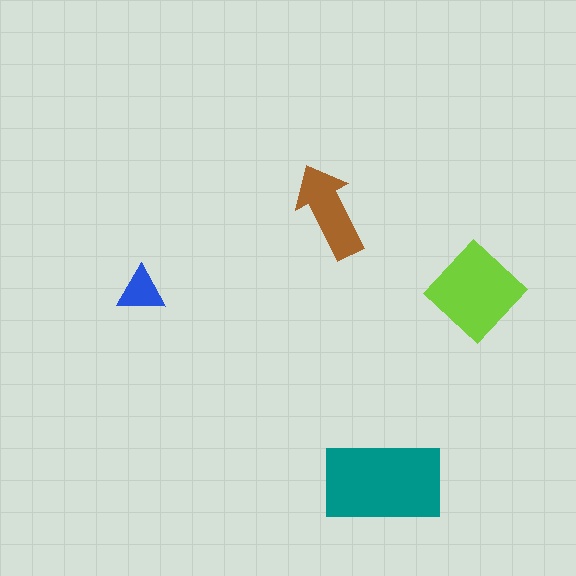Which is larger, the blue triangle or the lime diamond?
The lime diamond.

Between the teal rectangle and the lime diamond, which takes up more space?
The teal rectangle.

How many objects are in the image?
There are 4 objects in the image.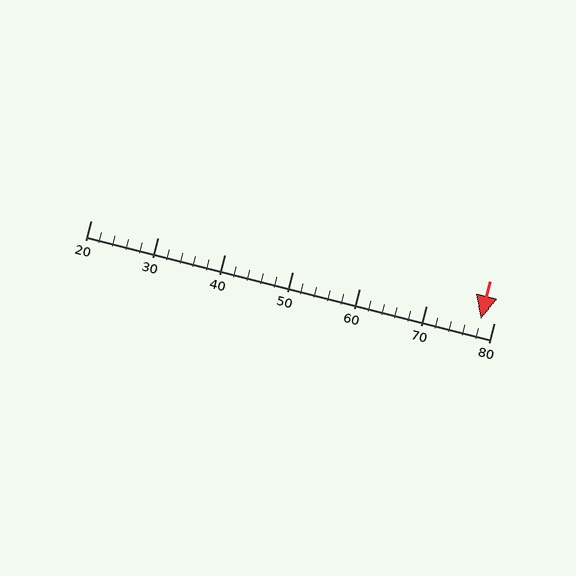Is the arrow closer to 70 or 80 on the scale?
The arrow is closer to 80.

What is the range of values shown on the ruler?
The ruler shows values from 20 to 80.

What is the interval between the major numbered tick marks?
The major tick marks are spaced 10 units apart.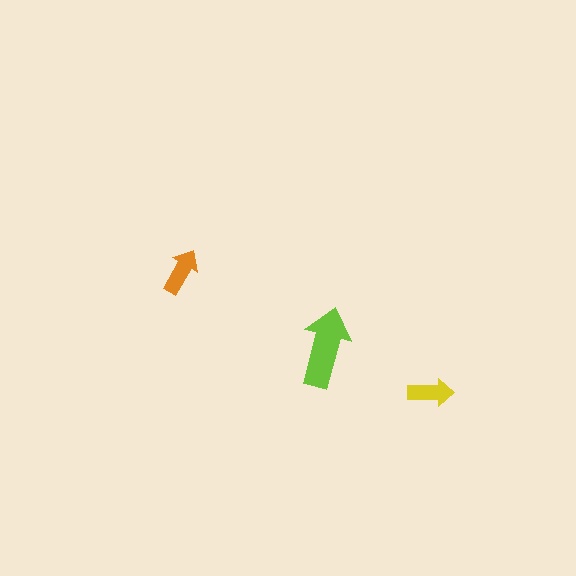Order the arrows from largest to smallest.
the lime one, the orange one, the yellow one.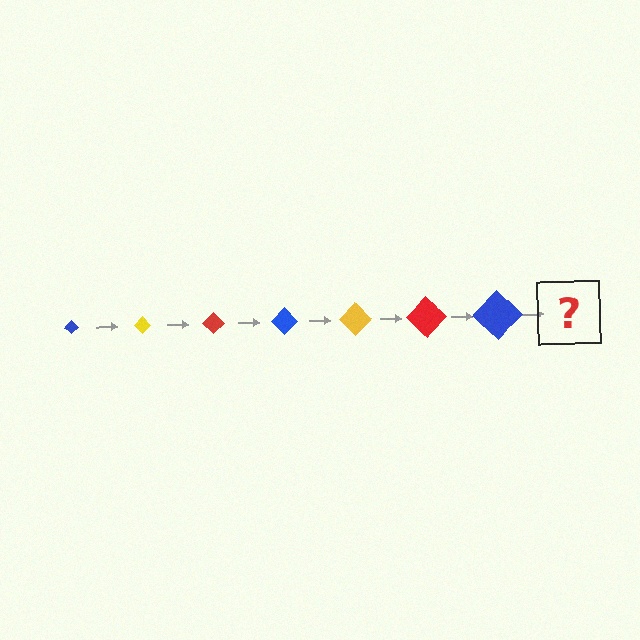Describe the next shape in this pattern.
It should be a yellow diamond, larger than the previous one.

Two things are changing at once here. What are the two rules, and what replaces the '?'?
The two rules are that the diamond grows larger each step and the color cycles through blue, yellow, and red. The '?' should be a yellow diamond, larger than the previous one.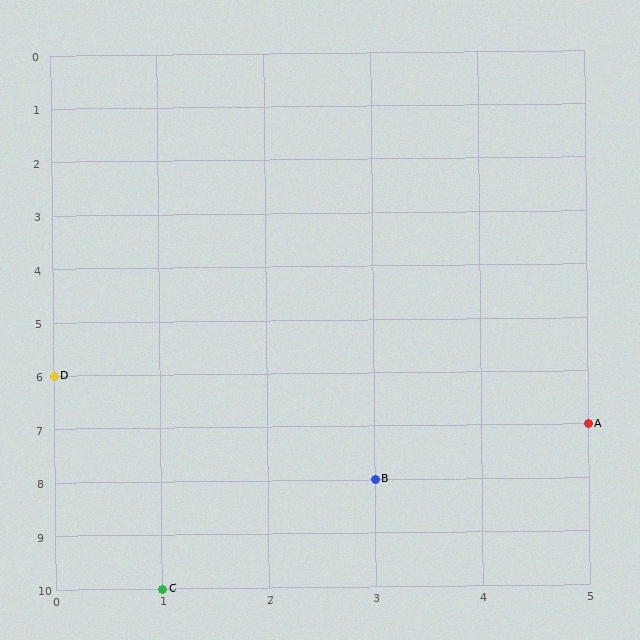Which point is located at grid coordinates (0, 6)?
Point D is at (0, 6).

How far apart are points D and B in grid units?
Points D and B are 3 columns and 2 rows apart (about 3.6 grid units diagonally).